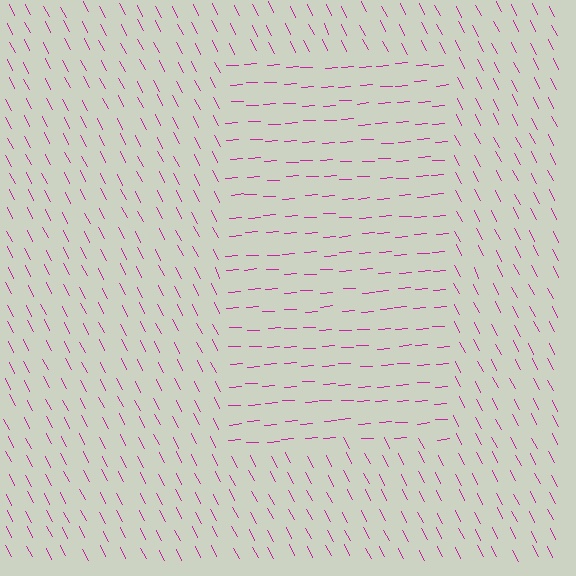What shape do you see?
I see a rectangle.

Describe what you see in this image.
The image is filled with small magenta line segments. A rectangle region in the image has lines oriented differently from the surrounding lines, creating a visible texture boundary.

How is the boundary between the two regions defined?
The boundary is defined purely by a change in line orientation (approximately 66 degrees difference). All lines are the same color and thickness.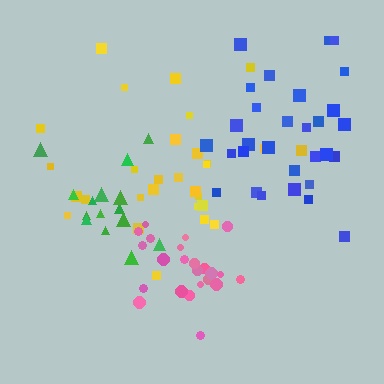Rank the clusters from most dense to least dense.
pink, green, blue, yellow.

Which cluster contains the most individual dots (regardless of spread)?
Blue (30).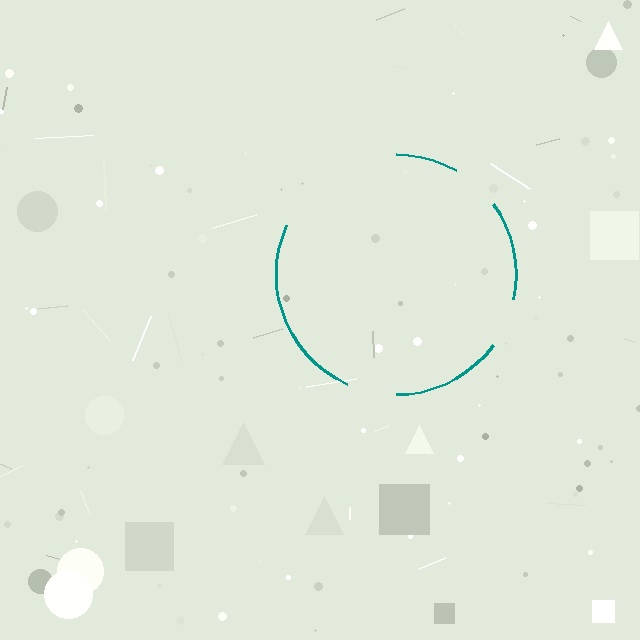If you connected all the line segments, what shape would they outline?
They would outline a circle.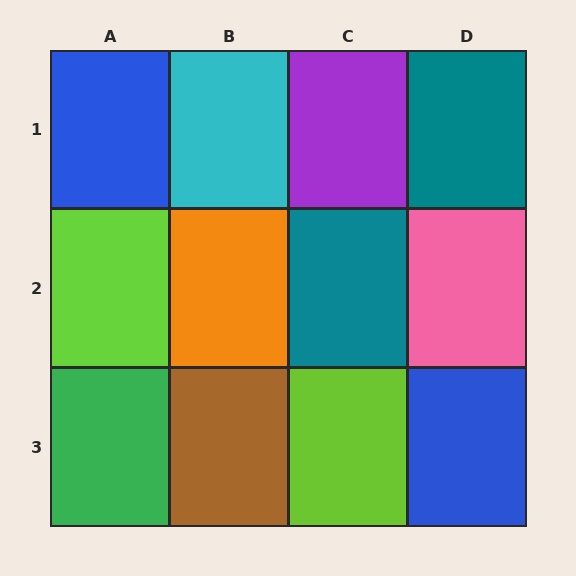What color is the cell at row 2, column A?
Lime.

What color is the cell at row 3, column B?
Brown.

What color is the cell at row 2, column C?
Teal.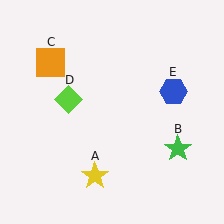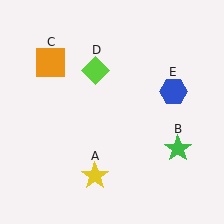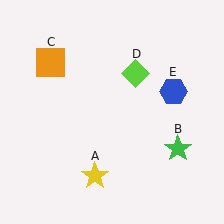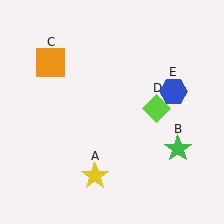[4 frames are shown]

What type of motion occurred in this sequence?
The lime diamond (object D) rotated clockwise around the center of the scene.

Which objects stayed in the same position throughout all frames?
Yellow star (object A) and green star (object B) and orange square (object C) and blue hexagon (object E) remained stationary.